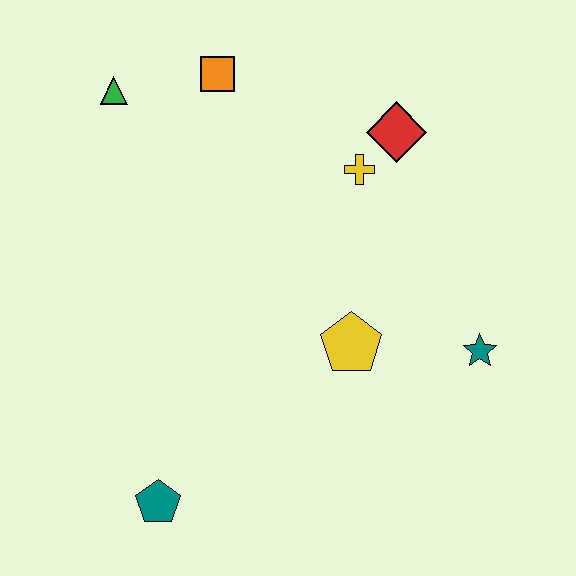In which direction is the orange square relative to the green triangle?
The orange square is to the right of the green triangle.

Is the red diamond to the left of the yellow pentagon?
No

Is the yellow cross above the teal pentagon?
Yes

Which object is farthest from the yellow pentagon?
The green triangle is farthest from the yellow pentagon.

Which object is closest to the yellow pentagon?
The teal star is closest to the yellow pentagon.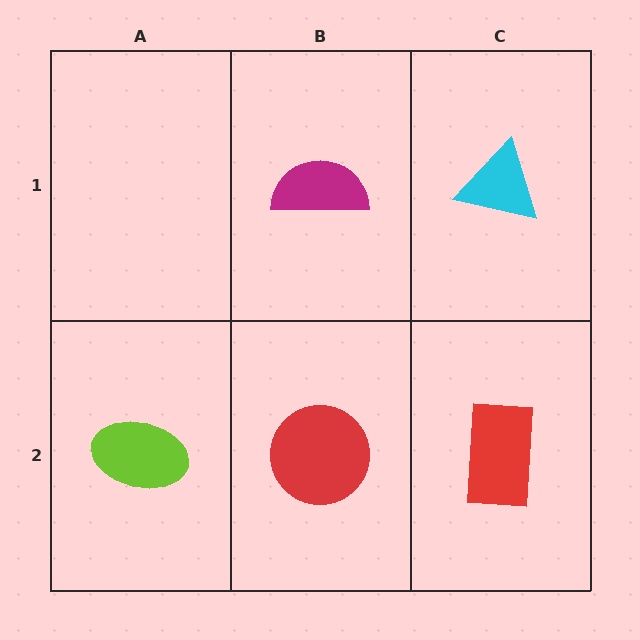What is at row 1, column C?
A cyan triangle.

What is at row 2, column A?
A lime ellipse.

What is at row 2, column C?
A red rectangle.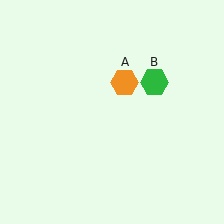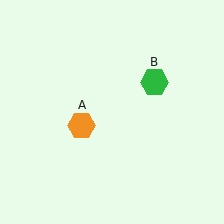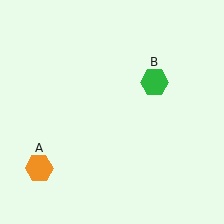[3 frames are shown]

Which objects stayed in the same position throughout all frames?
Green hexagon (object B) remained stationary.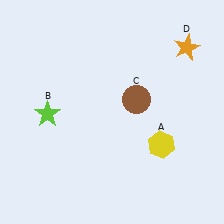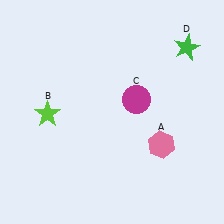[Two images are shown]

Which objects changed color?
A changed from yellow to pink. C changed from brown to magenta. D changed from orange to green.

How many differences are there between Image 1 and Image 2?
There are 3 differences between the two images.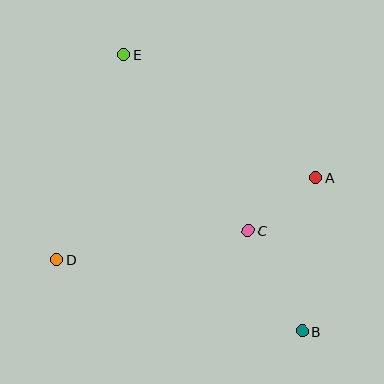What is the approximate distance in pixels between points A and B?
The distance between A and B is approximately 154 pixels.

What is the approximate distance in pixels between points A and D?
The distance between A and D is approximately 272 pixels.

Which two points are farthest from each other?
Points B and E are farthest from each other.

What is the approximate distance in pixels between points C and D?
The distance between C and D is approximately 194 pixels.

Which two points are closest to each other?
Points A and C are closest to each other.